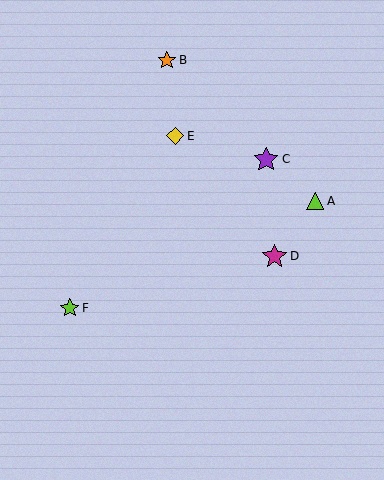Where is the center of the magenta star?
The center of the magenta star is at (274, 256).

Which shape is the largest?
The purple star (labeled C) is the largest.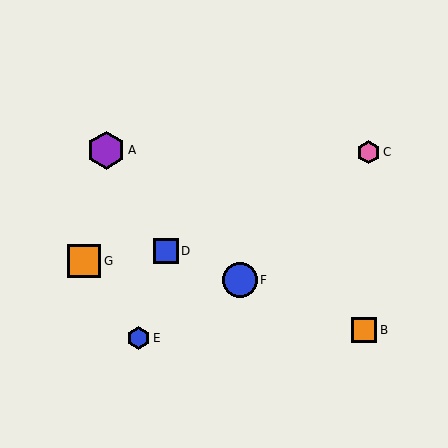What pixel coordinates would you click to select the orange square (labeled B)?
Click at (364, 330) to select the orange square B.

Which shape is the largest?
The purple hexagon (labeled A) is the largest.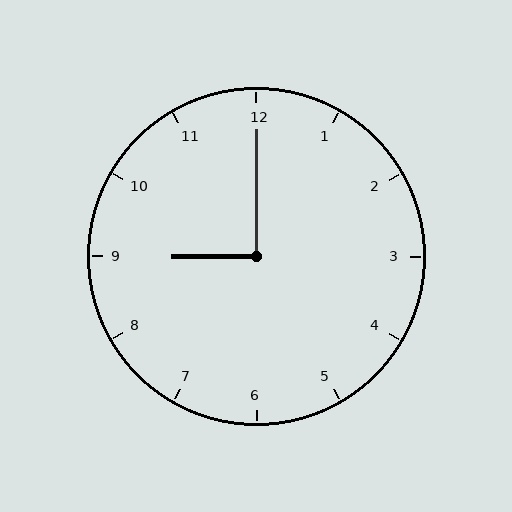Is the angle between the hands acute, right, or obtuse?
It is right.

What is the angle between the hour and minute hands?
Approximately 90 degrees.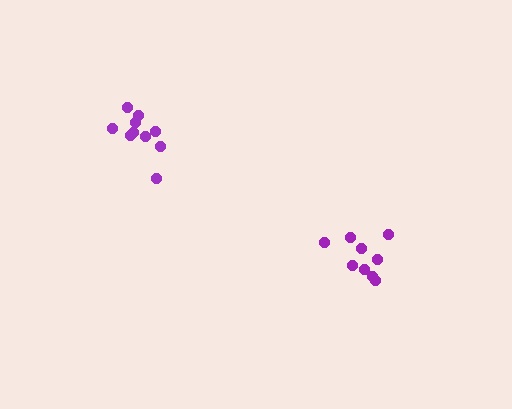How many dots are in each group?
Group 1: 9 dots, Group 2: 10 dots (19 total).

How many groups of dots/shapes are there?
There are 2 groups.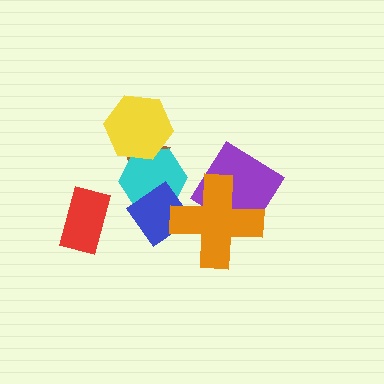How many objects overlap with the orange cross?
2 objects overlap with the orange cross.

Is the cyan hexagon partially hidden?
Yes, it is partially covered by another shape.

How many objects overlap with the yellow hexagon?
2 objects overlap with the yellow hexagon.